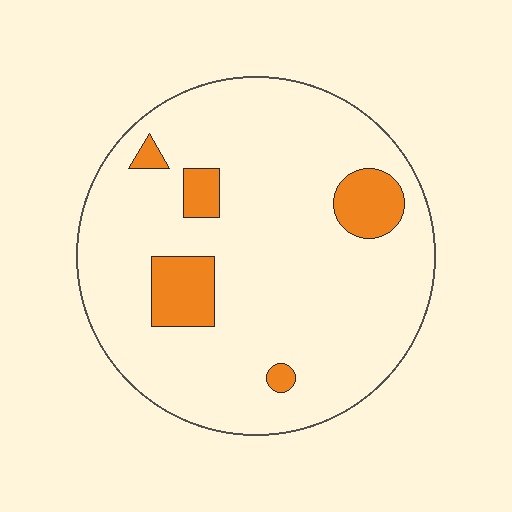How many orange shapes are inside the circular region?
5.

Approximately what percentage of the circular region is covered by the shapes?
Approximately 10%.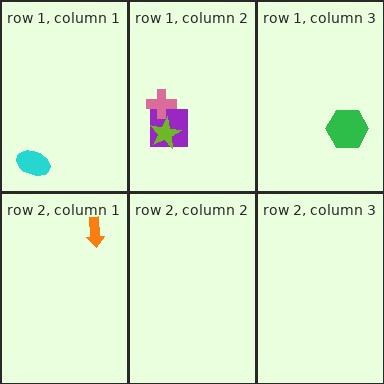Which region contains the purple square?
The row 1, column 2 region.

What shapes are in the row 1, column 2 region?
The purple square, the pink cross, the lime star.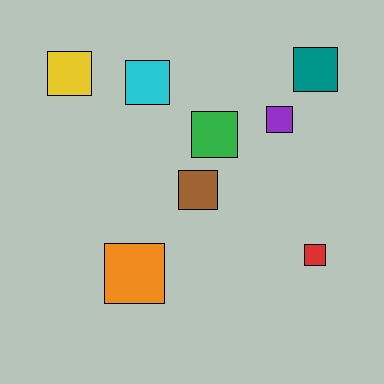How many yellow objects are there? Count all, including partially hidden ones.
There is 1 yellow object.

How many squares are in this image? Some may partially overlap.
There are 8 squares.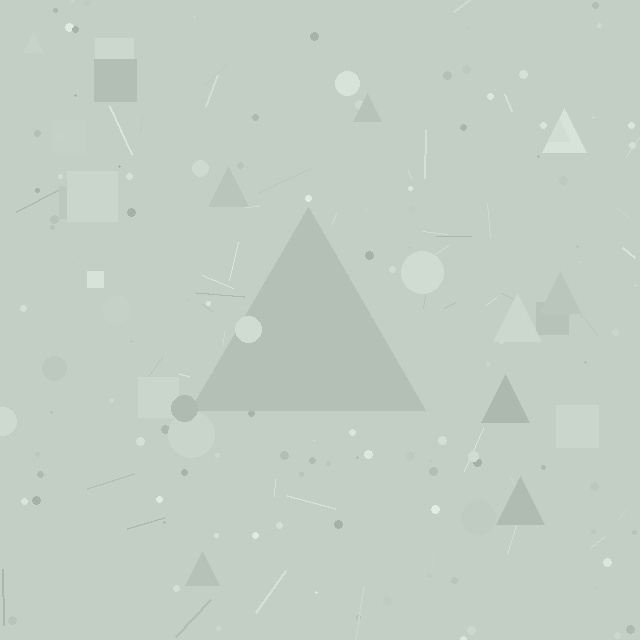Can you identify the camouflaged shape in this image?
The camouflaged shape is a triangle.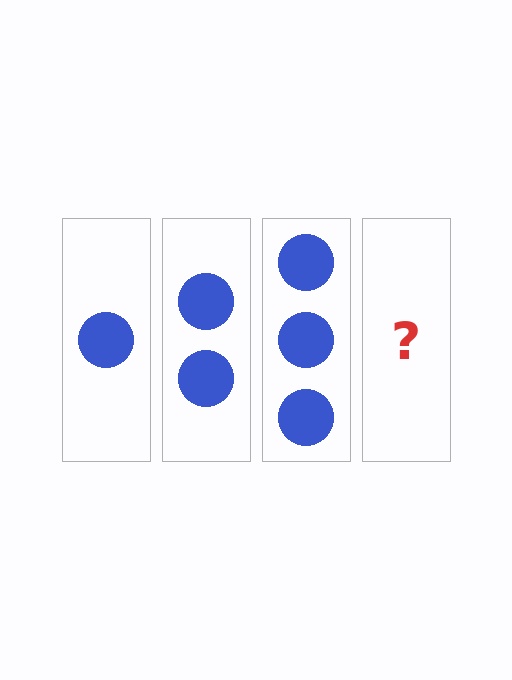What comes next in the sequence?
The next element should be 4 circles.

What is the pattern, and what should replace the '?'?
The pattern is that each step adds one more circle. The '?' should be 4 circles.